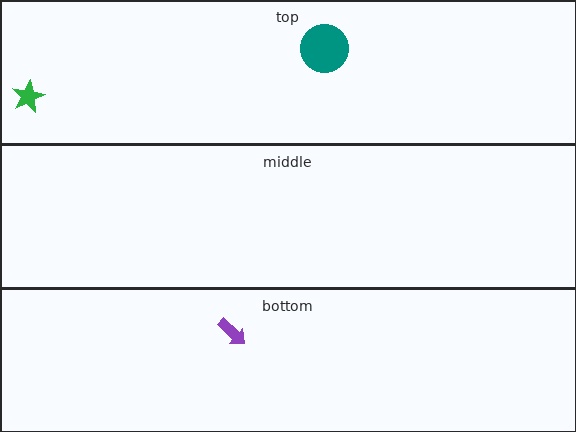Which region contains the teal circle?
The top region.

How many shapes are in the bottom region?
1.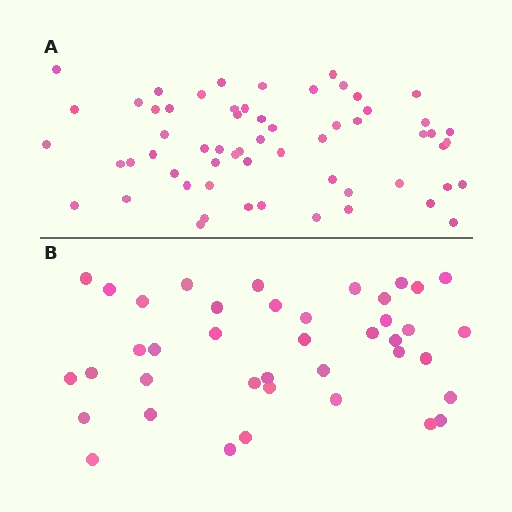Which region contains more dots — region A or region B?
Region A (the top region) has more dots.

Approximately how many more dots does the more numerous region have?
Region A has approximately 20 more dots than region B.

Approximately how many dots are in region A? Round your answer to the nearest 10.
About 60 dots.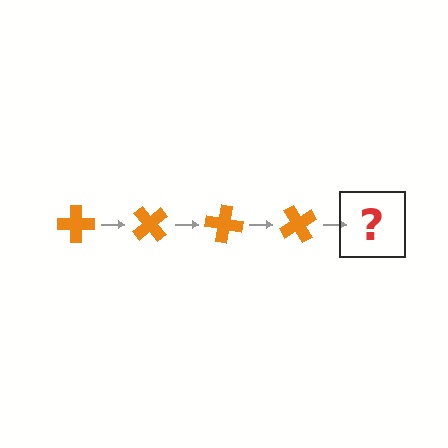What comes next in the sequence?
The next element should be an orange cross rotated 200 degrees.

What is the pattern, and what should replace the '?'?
The pattern is that the cross rotates 50 degrees each step. The '?' should be an orange cross rotated 200 degrees.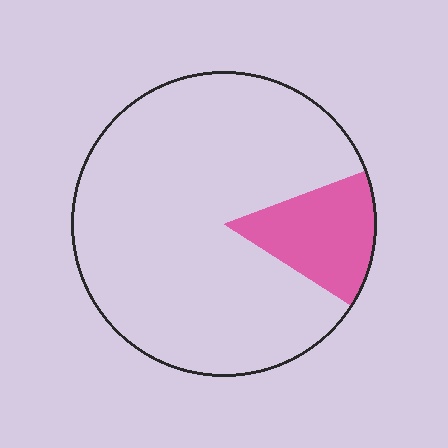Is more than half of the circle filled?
No.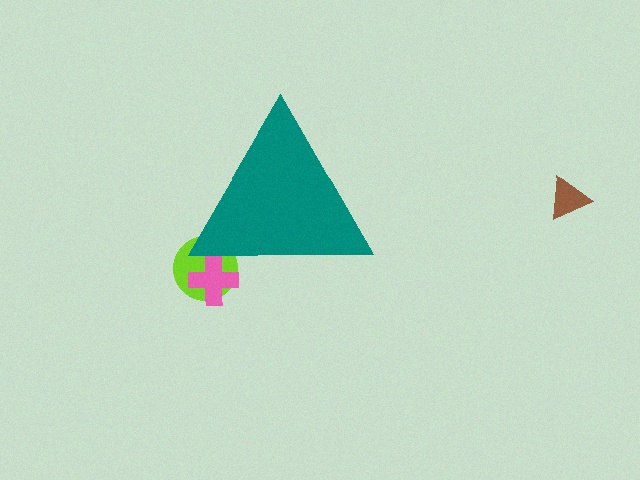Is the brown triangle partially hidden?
No, the brown triangle is fully visible.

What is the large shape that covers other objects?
A teal triangle.